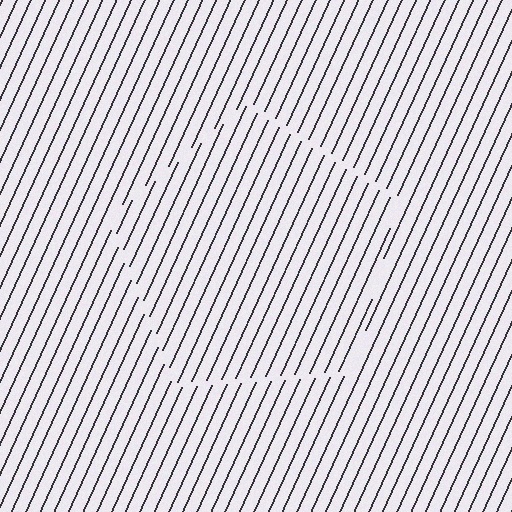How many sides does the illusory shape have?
5 sides — the line-ends trace a pentagon.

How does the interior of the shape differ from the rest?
The interior of the shape contains the same grating, shifted by half a period — the contour is defined by the phase discontinuity where line-ends from the inner and outer gratings abut.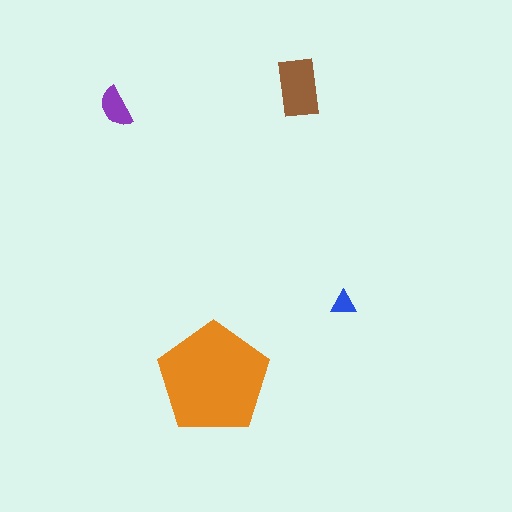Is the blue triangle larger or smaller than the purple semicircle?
Smaller.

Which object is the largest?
The orange pentagon.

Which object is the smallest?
The blue triangle.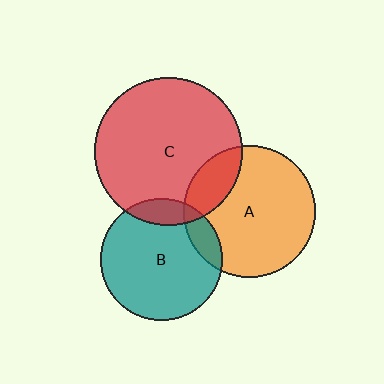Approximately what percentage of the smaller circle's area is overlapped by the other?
Approximately 20%.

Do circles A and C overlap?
Yes.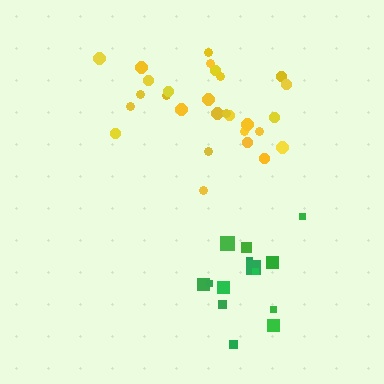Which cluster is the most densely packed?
Yellow.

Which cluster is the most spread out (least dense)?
Green.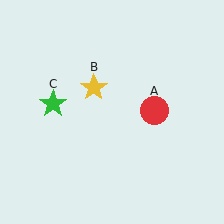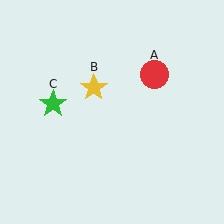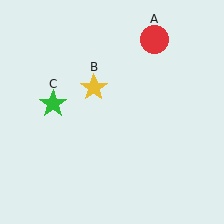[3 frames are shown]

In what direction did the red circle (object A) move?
The red circle (object A) moved up.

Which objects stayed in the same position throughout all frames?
Yellow star (object B) and green star (object C) remained stationary.